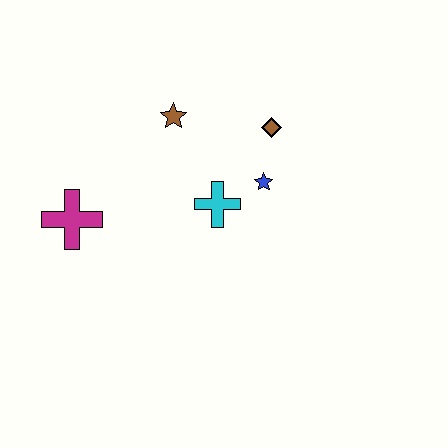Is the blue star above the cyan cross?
Yes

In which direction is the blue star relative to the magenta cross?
The blue star is to the right of the magenta cross.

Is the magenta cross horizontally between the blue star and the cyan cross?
No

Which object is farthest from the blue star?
The magenta cross is farthest from the blue star.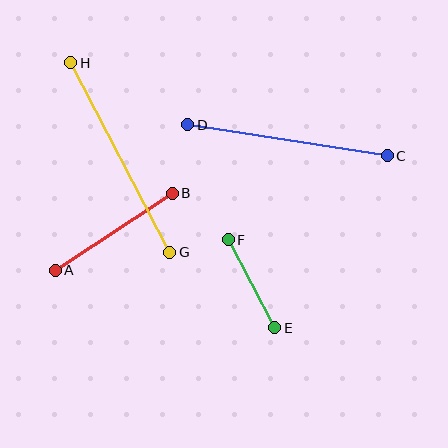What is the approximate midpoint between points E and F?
The midpoint is at approximately (251, 284) pixels.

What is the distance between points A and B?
The distance is approximately 140 pixels.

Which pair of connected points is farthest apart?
Points G and H are farthest apart.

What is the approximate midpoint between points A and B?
The midpoint is at approximately (114, 232) pixels.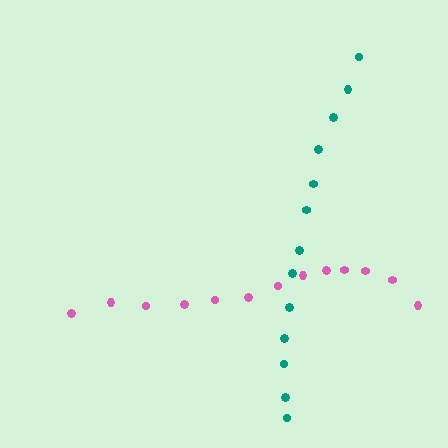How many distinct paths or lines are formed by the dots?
There are 2 distinct paths.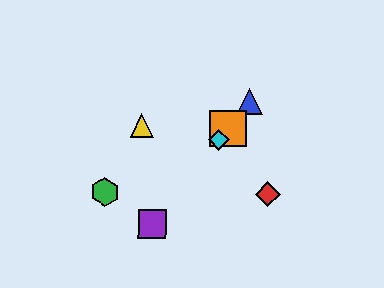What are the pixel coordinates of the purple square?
The purple square is at (152, 224).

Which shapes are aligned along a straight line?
The blue triangle, the purple square, the orange square, the cyan diamond are aligned along a straight line.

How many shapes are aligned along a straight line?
4 shapes (the blue triangle, the purple square, the orange square, the cyan diamond) are aligned along a straight line.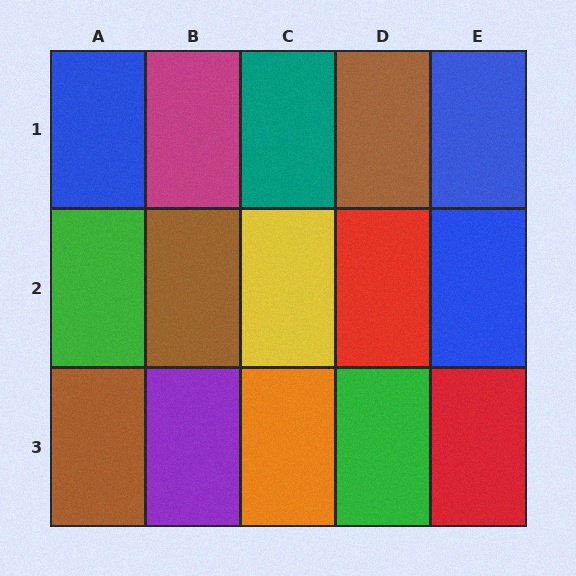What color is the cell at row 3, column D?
Green.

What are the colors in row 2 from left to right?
Green, brown, yellow, red, blue.